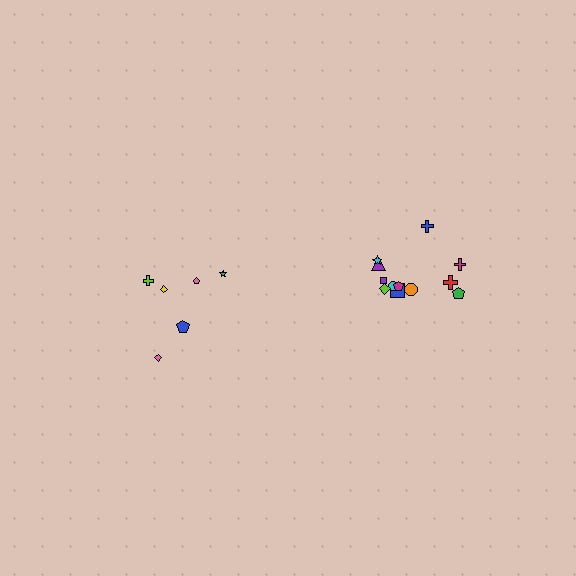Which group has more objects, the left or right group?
The right group.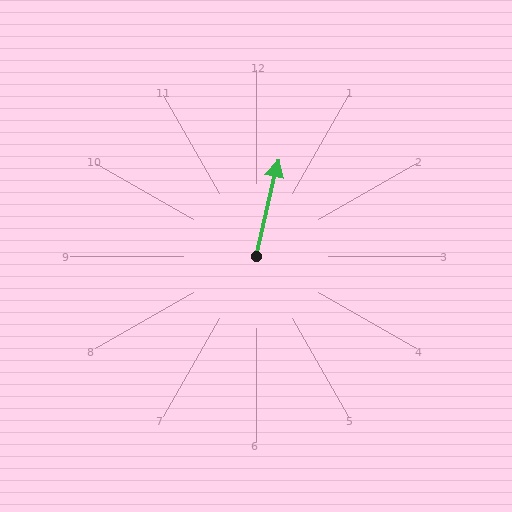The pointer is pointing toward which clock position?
Roughly 12 o'clock.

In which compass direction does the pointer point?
North.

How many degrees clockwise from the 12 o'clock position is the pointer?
Approximately 13 degrees.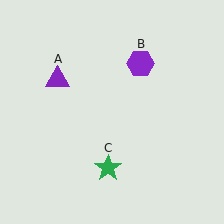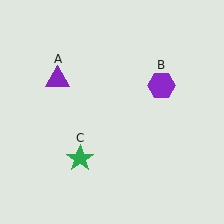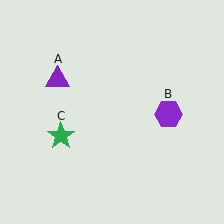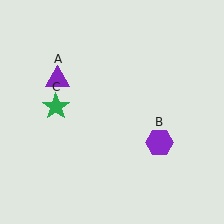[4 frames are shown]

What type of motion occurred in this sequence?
The purple hexagon (object B), green star (object C) rotated clockwise around the center of the scene.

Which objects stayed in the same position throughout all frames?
Purple triangle (object A) remained stationary.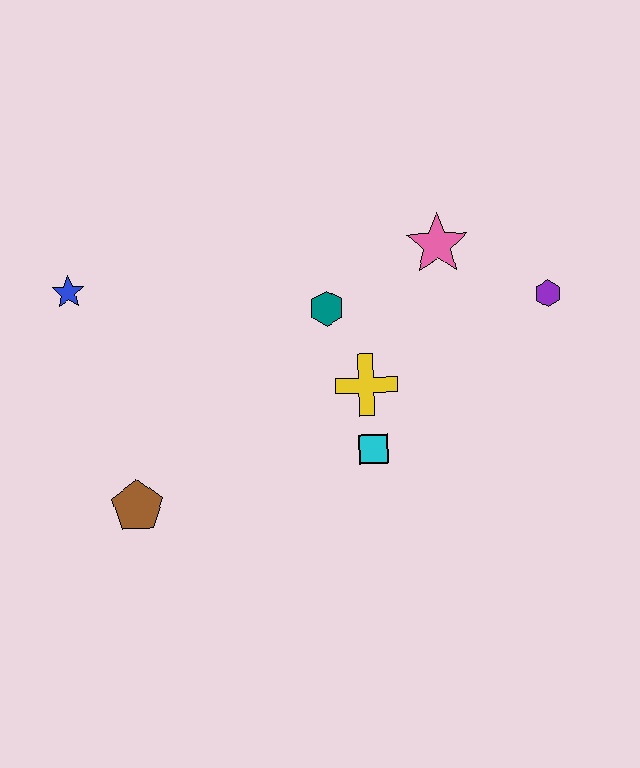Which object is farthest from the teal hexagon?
The brown pentagon is farthest from the teal hexagon.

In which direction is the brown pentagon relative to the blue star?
The brown pentagon is below the blue star.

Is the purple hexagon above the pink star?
No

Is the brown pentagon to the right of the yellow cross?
No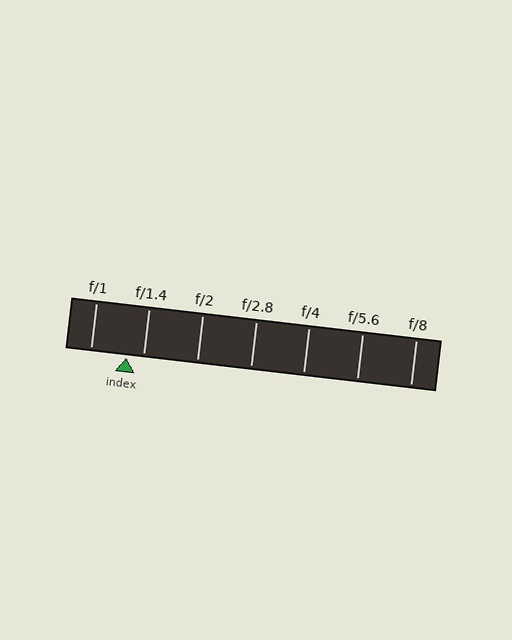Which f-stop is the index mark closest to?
The index mark is closest to f/1.4.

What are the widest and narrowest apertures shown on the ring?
The widest aperture shown is f/1 and the narrowest is f/8.